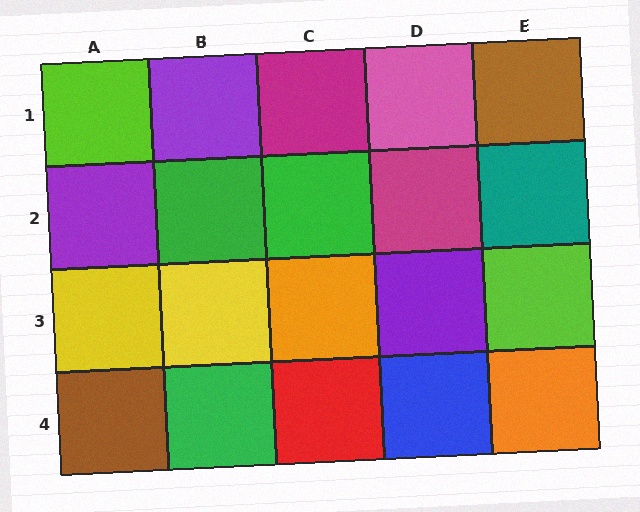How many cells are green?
3 cells are green.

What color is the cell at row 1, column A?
Lime.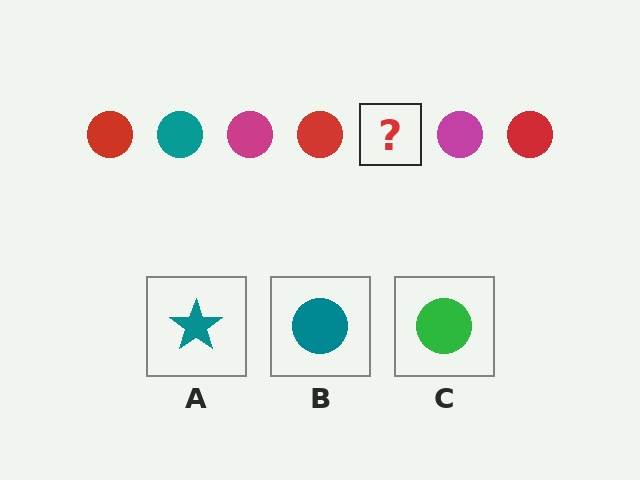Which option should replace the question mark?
Option B.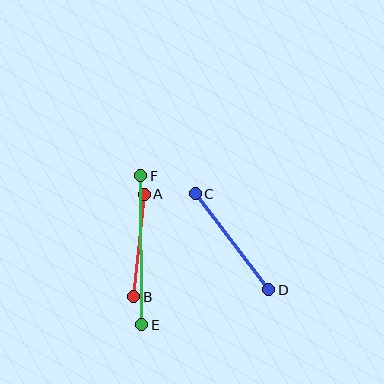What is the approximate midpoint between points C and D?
The midpoint is at approximately (232, 242) pixels.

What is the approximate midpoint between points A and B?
The midpoint is at approximately (139, 246) pixels.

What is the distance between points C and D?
The distance is approximately 121 pixels.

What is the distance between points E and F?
The distance is approximately 149 pixels.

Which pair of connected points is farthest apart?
Points E and F are farthest apart.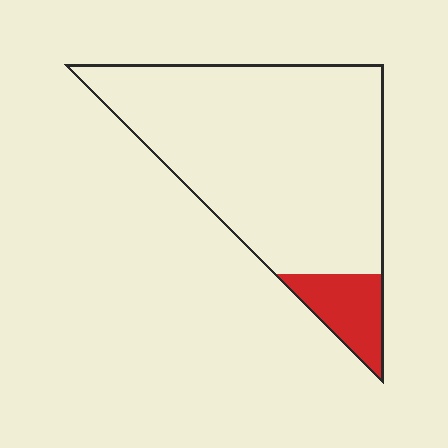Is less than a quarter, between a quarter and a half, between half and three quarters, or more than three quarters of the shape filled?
Less than a quarter.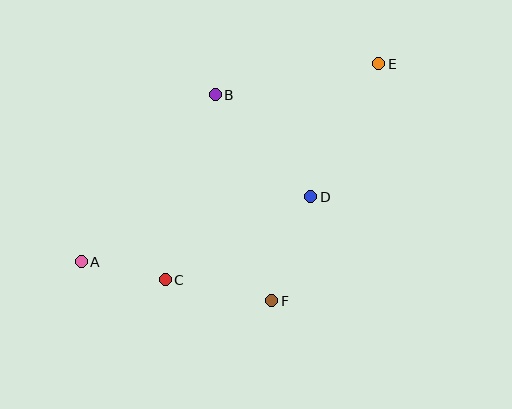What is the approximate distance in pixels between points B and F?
The distance between B and F is approximately 214 pixels.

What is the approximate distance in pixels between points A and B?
The distance between A and B is approximately 214 pixels.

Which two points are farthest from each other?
Points A and E are farthest from each other.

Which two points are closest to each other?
Points A and C are closest to each other.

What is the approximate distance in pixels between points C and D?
The distance between C and D is approximately 168 pixels.